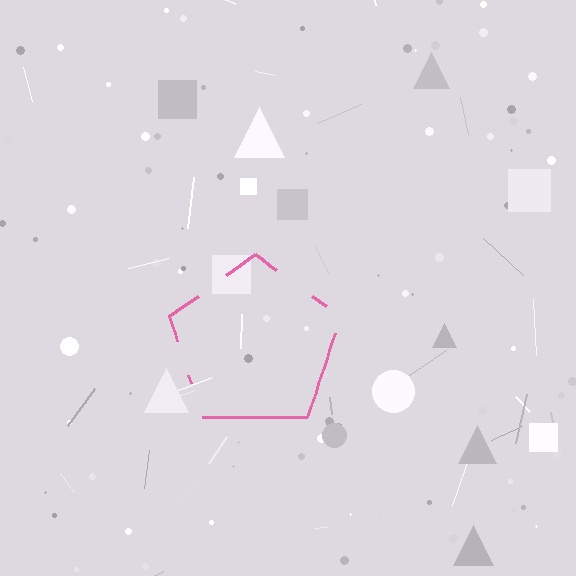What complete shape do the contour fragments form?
The contour fragments form a pentagon.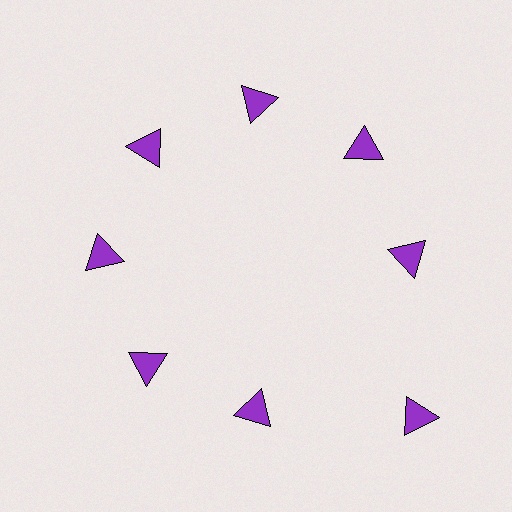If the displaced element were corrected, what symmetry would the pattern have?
It would have 8-fold rotational symmetry — the pattern would map onto itself every 45 degrees.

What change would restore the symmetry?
The symmetry would be restored by moving it inward, back onto the ring so that all 8 triangles sit at equal angles and equal distance from the center.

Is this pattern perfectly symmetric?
No. The 8 purple triangles are arranged in a ring, but one element near the 4 o'clock position is pushed outward from the center, breaking the 8-fold rotational symmetry.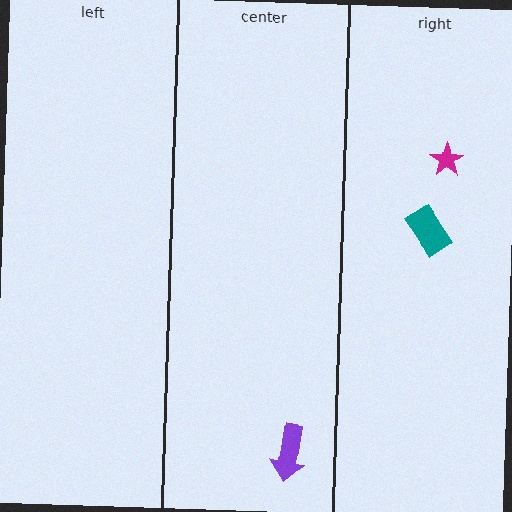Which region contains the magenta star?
The right region.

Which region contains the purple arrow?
The center region.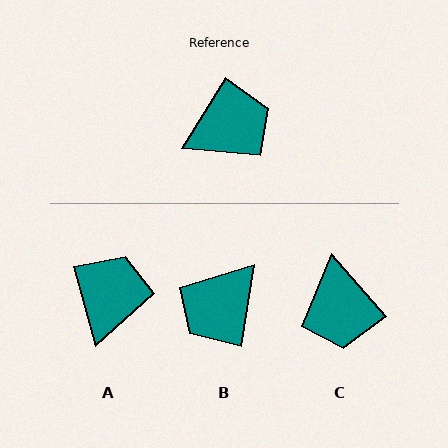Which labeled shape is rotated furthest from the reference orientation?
B, about 158 degrees away.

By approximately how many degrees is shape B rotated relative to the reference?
Approximately 158 degrees clockwise.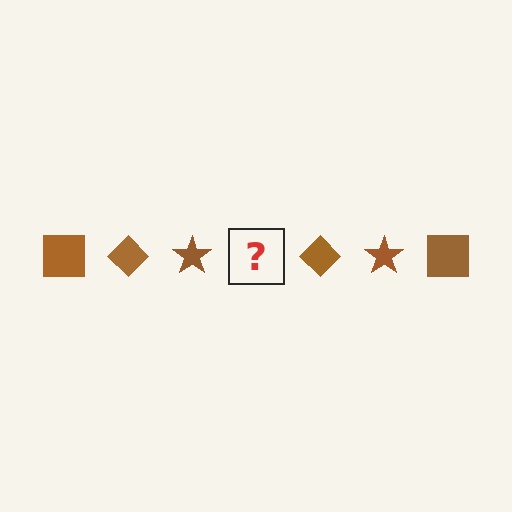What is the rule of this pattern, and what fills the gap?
The rule is that the pattern cycles through square, diamond, star shapes in brown. The gap should be filled with a brown square.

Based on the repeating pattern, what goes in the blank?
The blank should be a brown square.